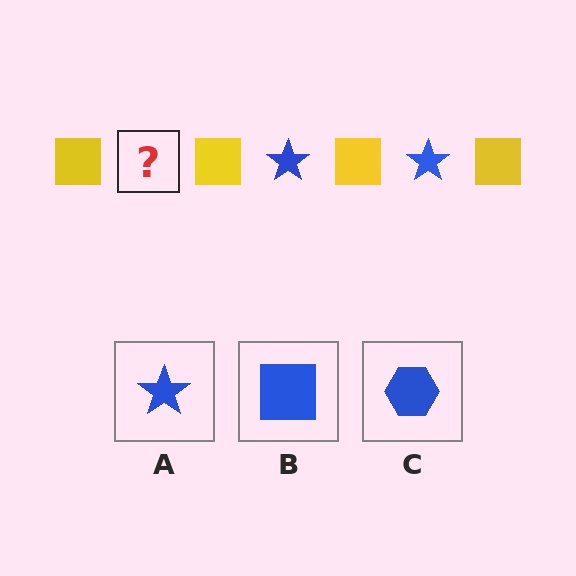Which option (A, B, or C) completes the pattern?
A.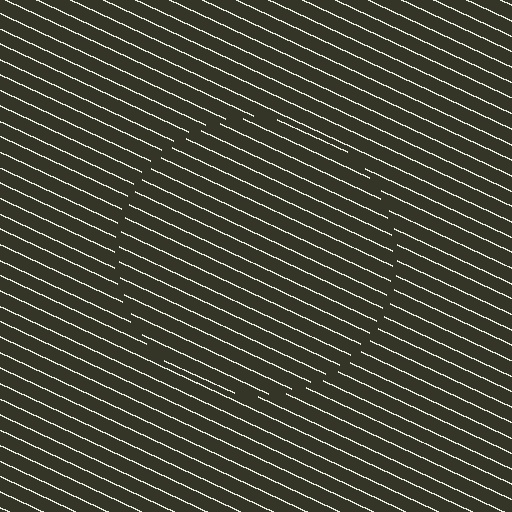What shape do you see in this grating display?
An illusory circle. The interior of the shape contains the same grating, shifted by half a period — the contour is defined by the phase discontinuity where line-ends from the inner and outer gratings abut.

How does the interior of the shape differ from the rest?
The interior of the shape contains the same grating, shifted by half a period — the contour is defined by the phase discontinuity where line-ends from the inner and outer gratings abut.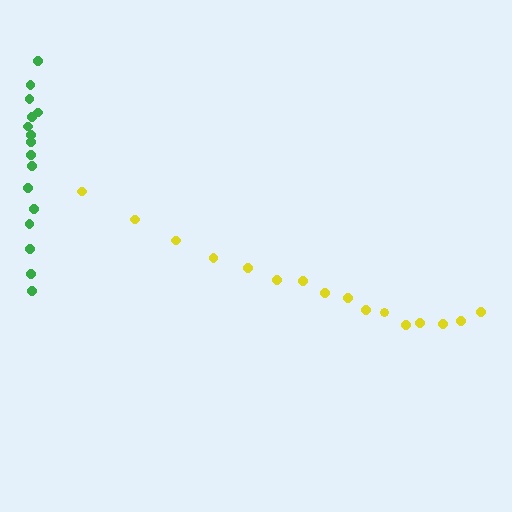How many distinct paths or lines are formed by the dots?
There are 2 distinct paths.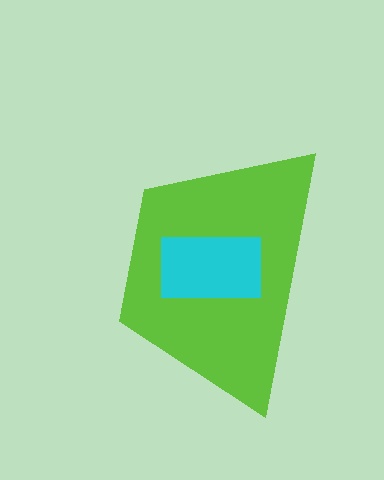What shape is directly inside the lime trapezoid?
The cyan rectangle.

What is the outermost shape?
The lime trapezoid.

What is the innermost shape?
The cyan rectangle.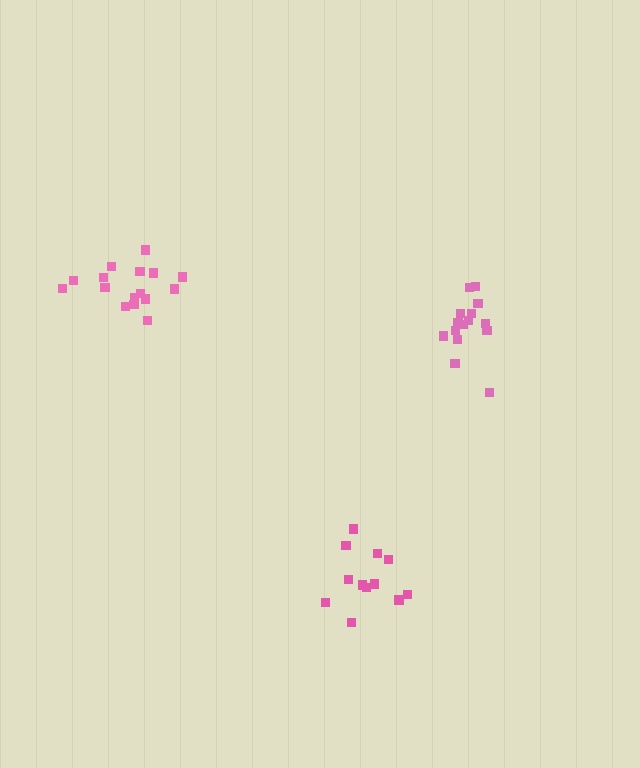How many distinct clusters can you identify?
There are 3 distinct clusters.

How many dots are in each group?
Group 1: 12 dots, Group 2: 15 dots, Group 3: 16 dots (43 total).